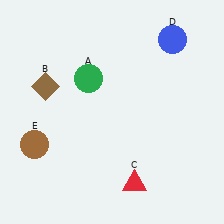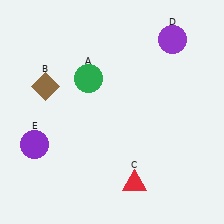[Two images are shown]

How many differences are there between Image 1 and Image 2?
There are 2 differences between the two images.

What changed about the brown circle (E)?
In Image 1, E is brown. In Image 2, it changed to purple.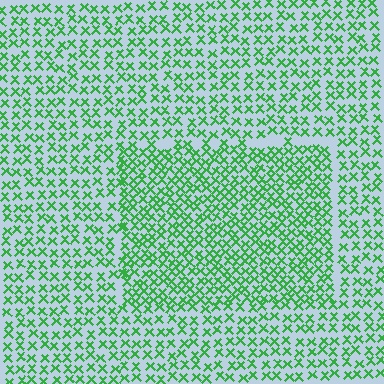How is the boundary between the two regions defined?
The boundary is defined by a change in element density (approximately 1.6x ratio). All elements are the same color, size, and shape.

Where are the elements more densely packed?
The elements are more densely packed inside the rectangle boundary.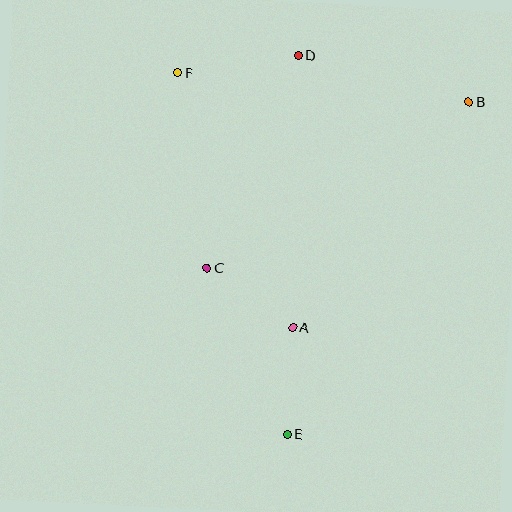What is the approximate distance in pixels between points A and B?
The distance between A and B is approximately 286 pixels.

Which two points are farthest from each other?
Points D and E are farthest from each other.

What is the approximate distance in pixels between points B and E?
The distance between B and E is approximately 378 pixels.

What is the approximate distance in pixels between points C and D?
The distance between C and D is approximately 231 pixels.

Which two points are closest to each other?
Points A and C are closest to each other.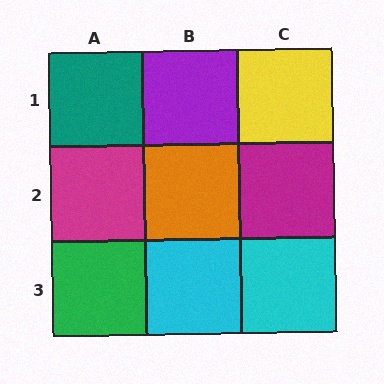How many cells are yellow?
1 cell is yellow.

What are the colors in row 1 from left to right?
Teal, purple, yellow.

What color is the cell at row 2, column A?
Magenta.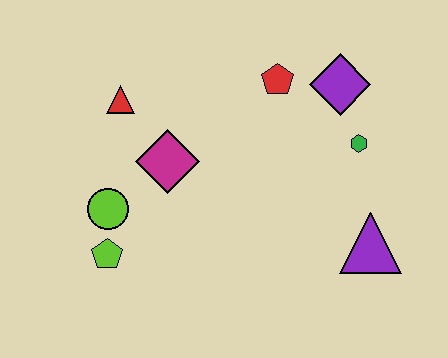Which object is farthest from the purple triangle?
The red triangle is farthest from the purple triangle.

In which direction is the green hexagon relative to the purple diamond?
The green hexagon is below the purple diamond.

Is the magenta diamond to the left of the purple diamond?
Yes